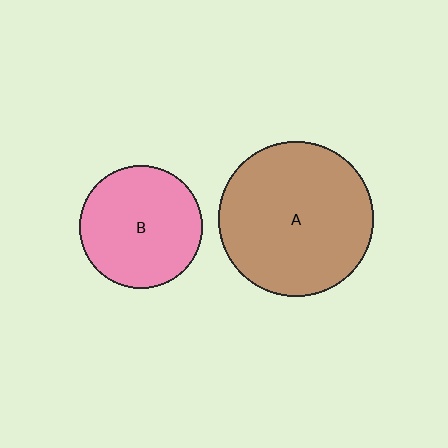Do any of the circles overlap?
No, none of the circles overlap.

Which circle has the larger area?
Circle A (brown).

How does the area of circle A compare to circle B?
Approximately 1.6 times.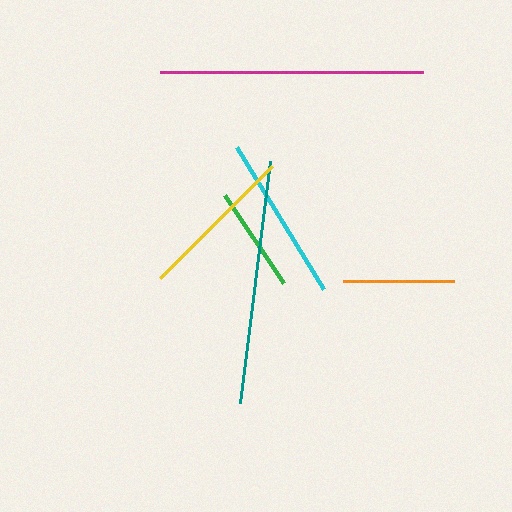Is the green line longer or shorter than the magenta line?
The magenta line is longer than the green line.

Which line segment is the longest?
The magenta line is the longest at approximately 264 pixels.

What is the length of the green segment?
The green segment is approximately 107 pixels long.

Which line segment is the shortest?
The green line is the shortest at approximately 107 pixels.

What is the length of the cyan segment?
The cyan segment is approximately 167 pixels long.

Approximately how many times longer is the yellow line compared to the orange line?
The yellow line is approximately 1.4 times the length of the orange line.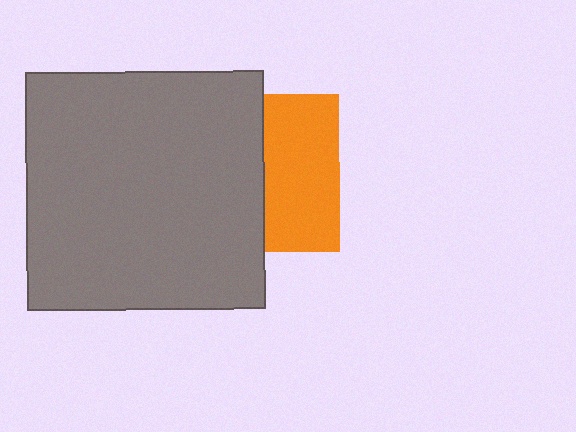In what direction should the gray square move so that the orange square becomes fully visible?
The gray square should move left. That is the shortest direction to clear the overlap and leave the orange square fully visible.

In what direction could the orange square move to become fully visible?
The orange square could move right. That would shift it out from behind the gray square entirely.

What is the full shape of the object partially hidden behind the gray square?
The partially hidden object is an orange square.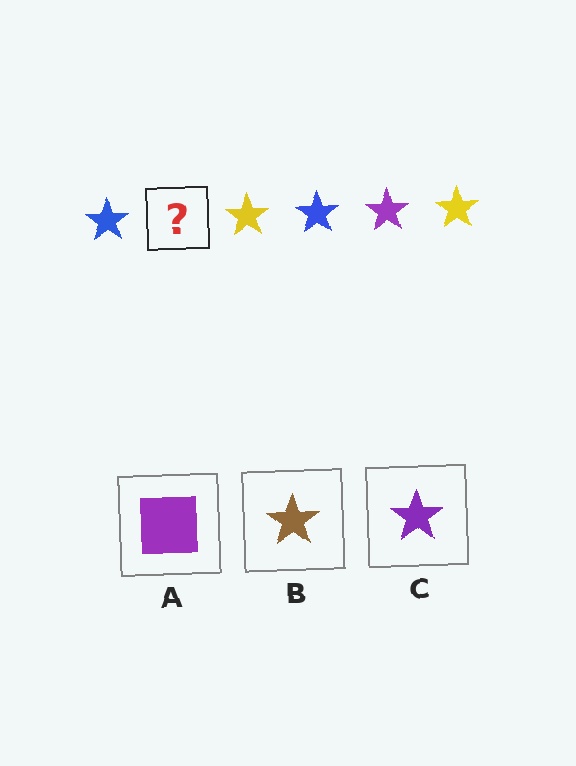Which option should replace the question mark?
Option C.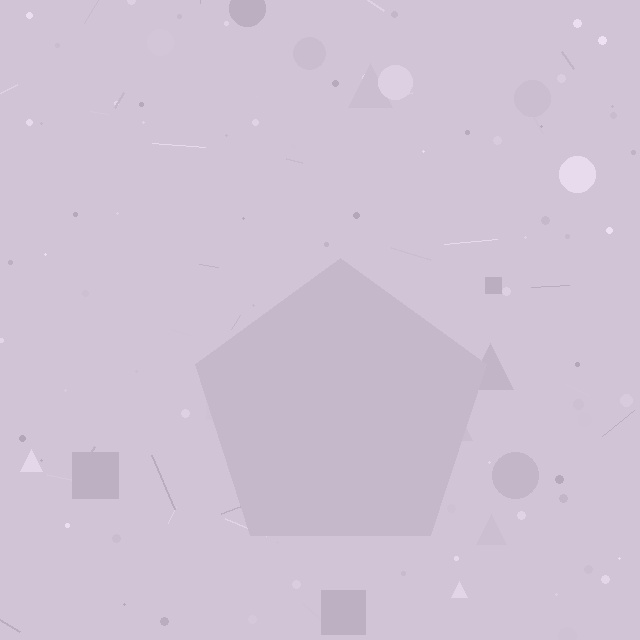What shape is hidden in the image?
A pentagon is hidden in the image.